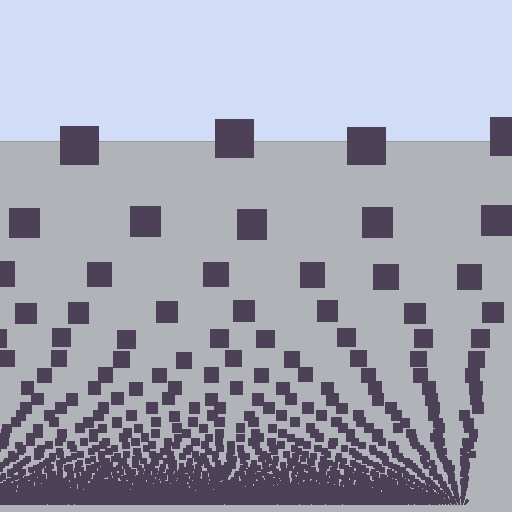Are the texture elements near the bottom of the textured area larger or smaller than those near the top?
Smaller. The gradient is inverted — elements near the bottom are smaller and denser.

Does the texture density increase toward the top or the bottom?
Density increases toward the bottom.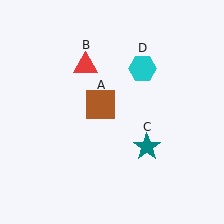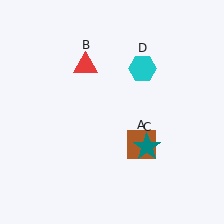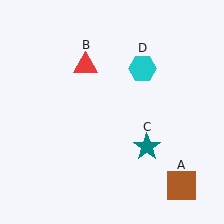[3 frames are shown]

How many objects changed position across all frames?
1 object changed position: brown square (object A).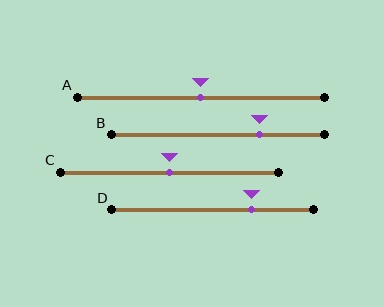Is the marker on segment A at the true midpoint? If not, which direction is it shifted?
Yes, the marker on segment A is at the true midpoint.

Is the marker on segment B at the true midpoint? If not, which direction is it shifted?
No, the marker on segment B is shifted to the right by about 20% of the segment length.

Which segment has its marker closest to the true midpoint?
Segment A has its marker closest to the true midpoint.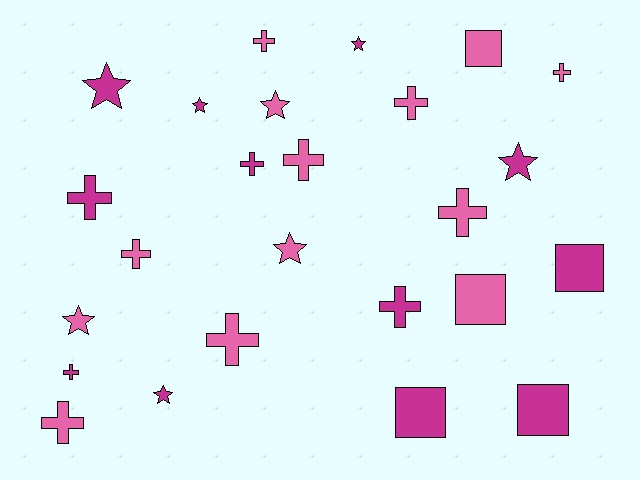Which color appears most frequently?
Pink, with 13 objects.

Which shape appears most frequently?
Cross, with 12 objects.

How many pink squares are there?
There are 2 pink squares.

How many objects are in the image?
There are 25 objects.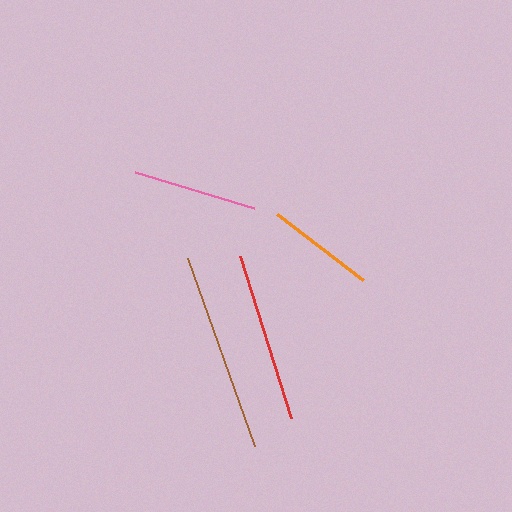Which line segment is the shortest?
The orange line is the shortest at approximately 109 pixels.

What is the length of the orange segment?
The orange segment is approximately 109 pixels long.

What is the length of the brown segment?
The brown segment is approximately 200 pixels long.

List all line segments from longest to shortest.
From longest to shortest: brown, red, pink, orange.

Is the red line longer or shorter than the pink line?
The red line is longer than the pink line.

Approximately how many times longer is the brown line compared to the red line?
The brown line is approximately 1.2 times the length of the red line.